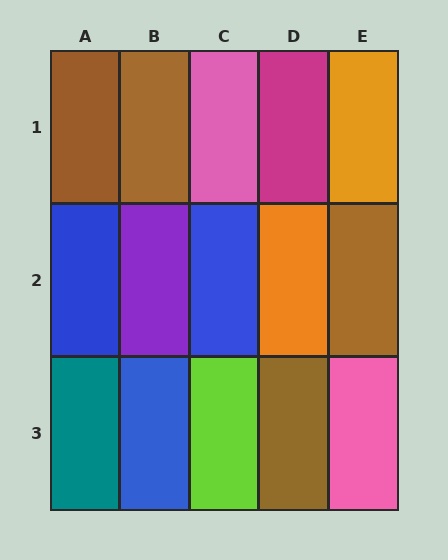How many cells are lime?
1 cell is lime.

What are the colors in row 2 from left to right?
Blue, purple, blue, orange, brown.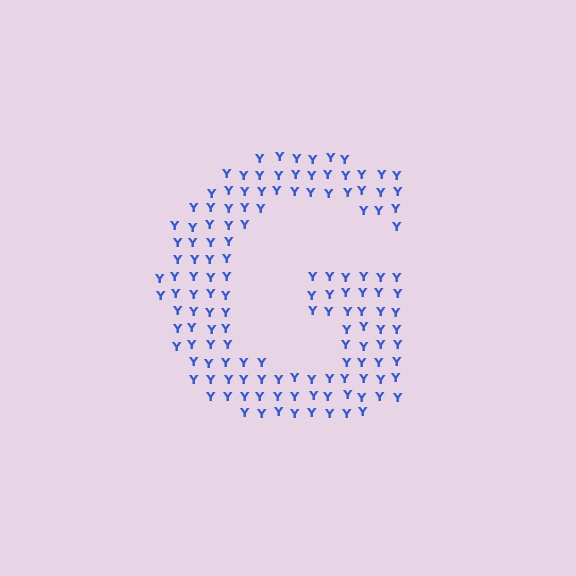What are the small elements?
The small elements are letter Y's.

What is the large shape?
The large shape is the letter G.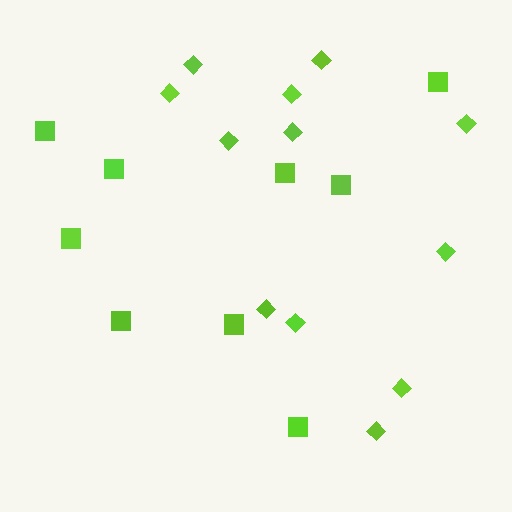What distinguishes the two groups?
There are 2 groups: one group of diamonds (12) and one group of squares (9).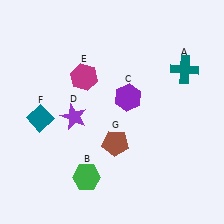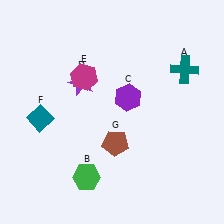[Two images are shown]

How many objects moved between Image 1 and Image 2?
1 object moved between the two images.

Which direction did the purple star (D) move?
The purple star (D) moved up.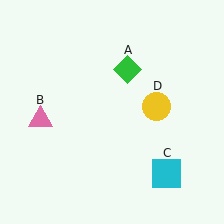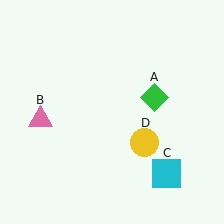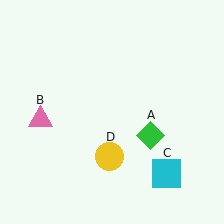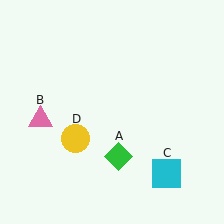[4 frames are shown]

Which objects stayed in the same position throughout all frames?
Pink triangle (object B) and cyan square (object C) remained stationary.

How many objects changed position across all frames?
2 objects changed position: green diamond (object A), yellow circle (object D).